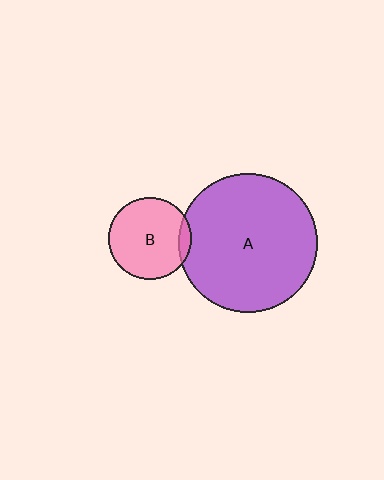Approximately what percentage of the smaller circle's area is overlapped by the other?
Approximately 10%.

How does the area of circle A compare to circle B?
Approximately 2.8 times.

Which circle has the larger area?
Circle A (purple).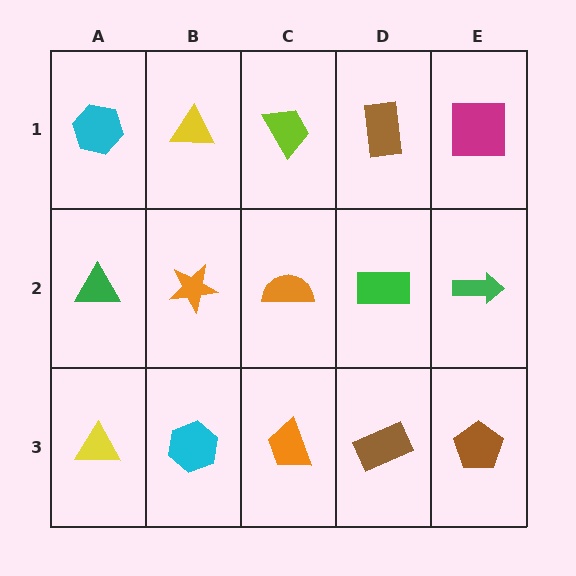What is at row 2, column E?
A green arrow.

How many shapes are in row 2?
5 shapes.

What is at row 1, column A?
A cyan hexagon.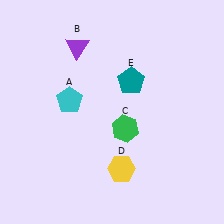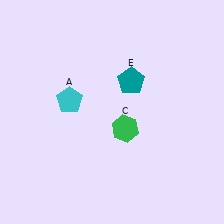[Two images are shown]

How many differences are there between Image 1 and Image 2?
There are 2 differences between the two images.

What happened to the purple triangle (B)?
The purple triangle (B) was removed in Image 2. It was in the top-left area of Image 1.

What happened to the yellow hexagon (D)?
The yellow hexagon (D) was removed in Image 2. It was in the bottom-right area of Image 1.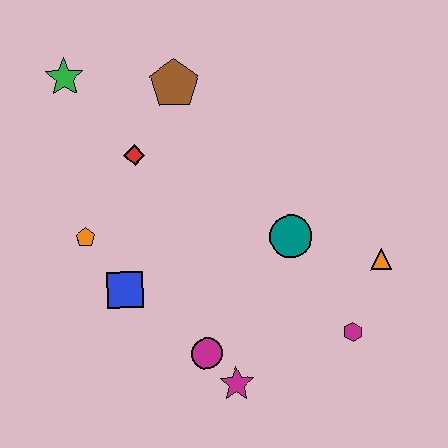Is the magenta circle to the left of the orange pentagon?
No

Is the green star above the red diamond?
Yes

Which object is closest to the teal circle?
The orange triangle is closest to the teal circle.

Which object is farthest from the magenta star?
The green star is farthest from the magenta star.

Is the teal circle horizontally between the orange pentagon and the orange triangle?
Yes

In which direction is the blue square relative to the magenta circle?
The blue square is to the left of the magenta circle.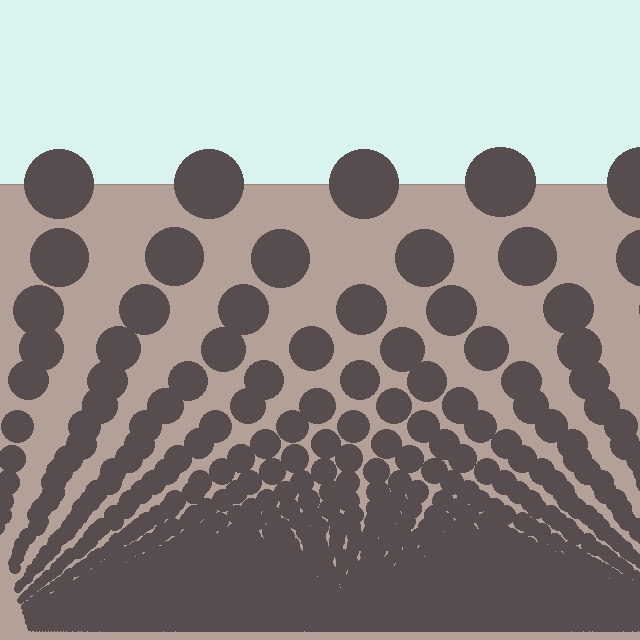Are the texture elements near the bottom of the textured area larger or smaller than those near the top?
Smaller. The gradient is inverted — elements near the bottom are smaller and denser.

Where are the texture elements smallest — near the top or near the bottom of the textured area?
Near the bottom.